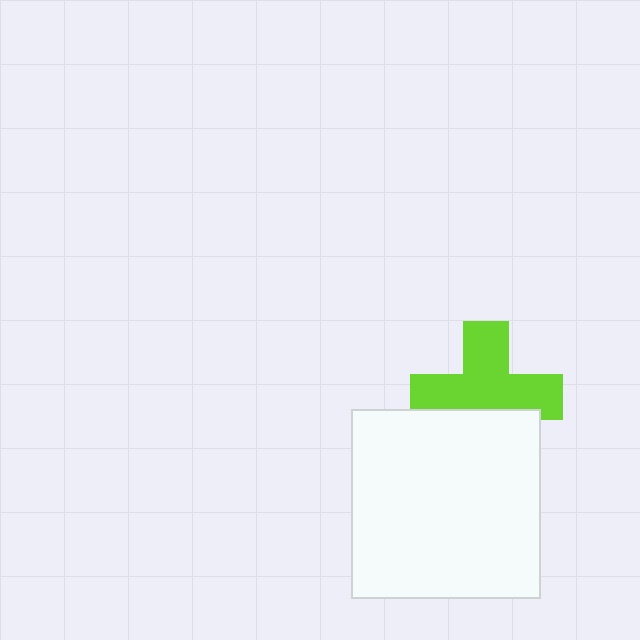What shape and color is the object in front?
The object in front is a white square.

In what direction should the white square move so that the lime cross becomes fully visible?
The white square should move down. That is the shortest direction to clear the overlap and leave the lime cross fully visible.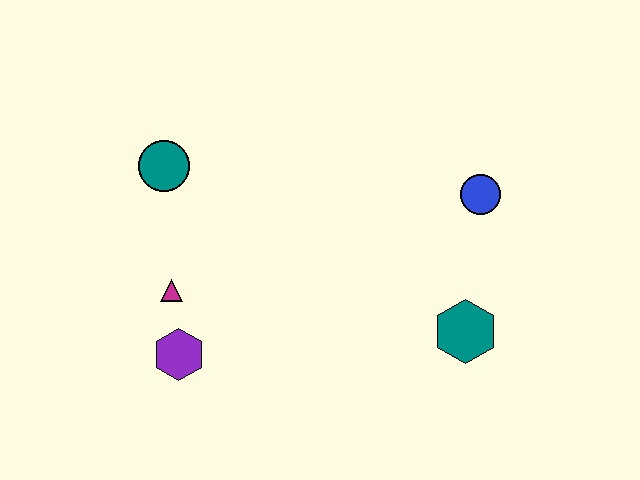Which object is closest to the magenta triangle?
The purple hexagon is closest to the magenta triangle.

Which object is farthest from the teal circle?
The teal hexagon is farthest from the teal circle.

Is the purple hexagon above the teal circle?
No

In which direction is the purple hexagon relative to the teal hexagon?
The purple hexagon is to the left of the teal hexagon.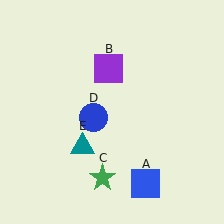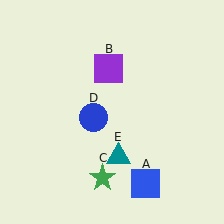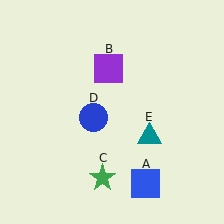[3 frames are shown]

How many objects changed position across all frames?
1 object changed position: teal triangle (object E).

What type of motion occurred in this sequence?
The teal triangle (object E) rotated counterclockwise around the center of the scene.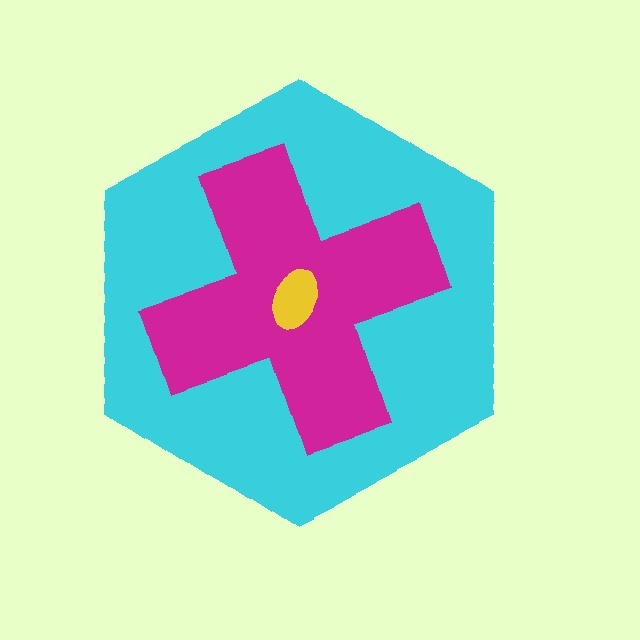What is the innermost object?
The yellow ellipse.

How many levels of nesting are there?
3.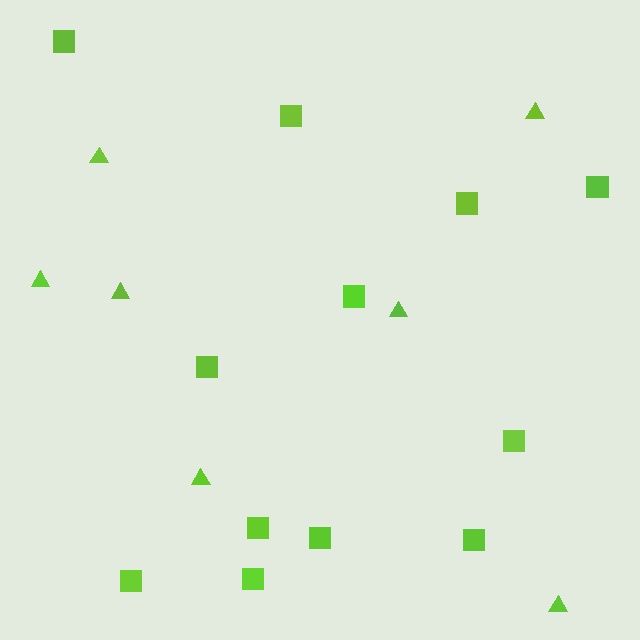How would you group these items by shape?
There are 2 groups: one group of triangles (7) and one group of squares (12).